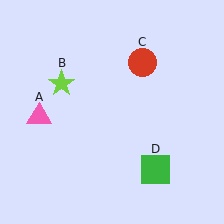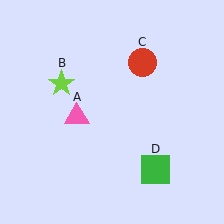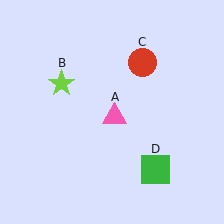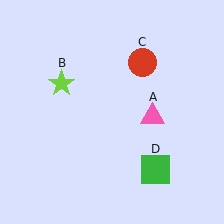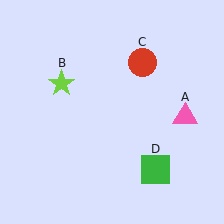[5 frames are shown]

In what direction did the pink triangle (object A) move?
The pink triangle (object A) moved right.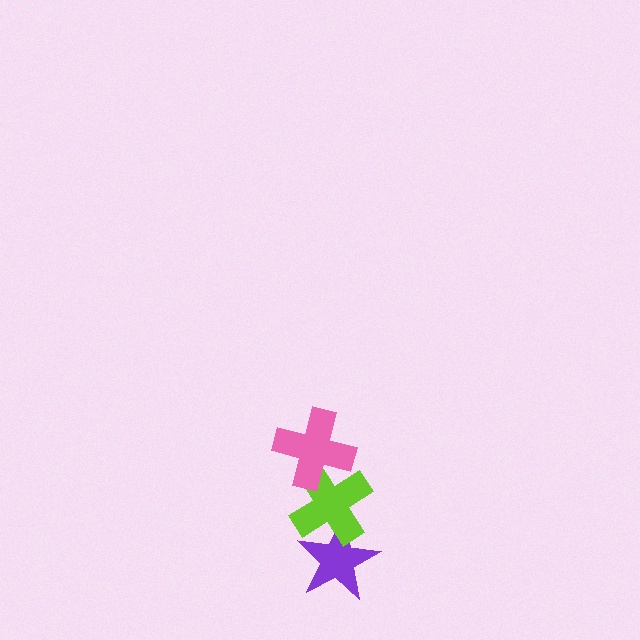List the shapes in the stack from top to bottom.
From top to bottom: the pink cross, the lime cross, the purple star.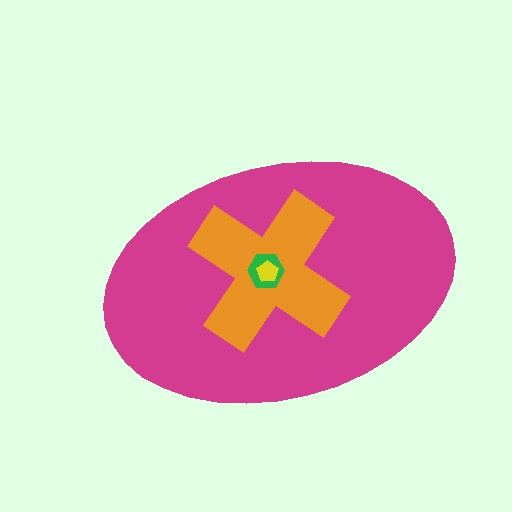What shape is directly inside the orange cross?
The green hexagon.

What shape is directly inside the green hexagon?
The yellow pentagon.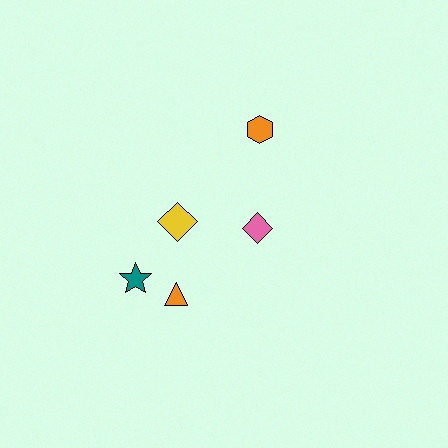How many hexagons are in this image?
There is 1 hexagon.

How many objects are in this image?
There are 5 objects.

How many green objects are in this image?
There are no green objects.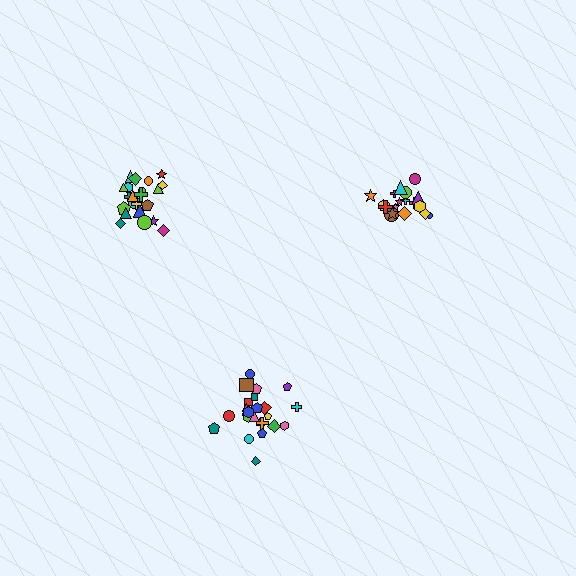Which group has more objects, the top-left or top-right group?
The top-left group.